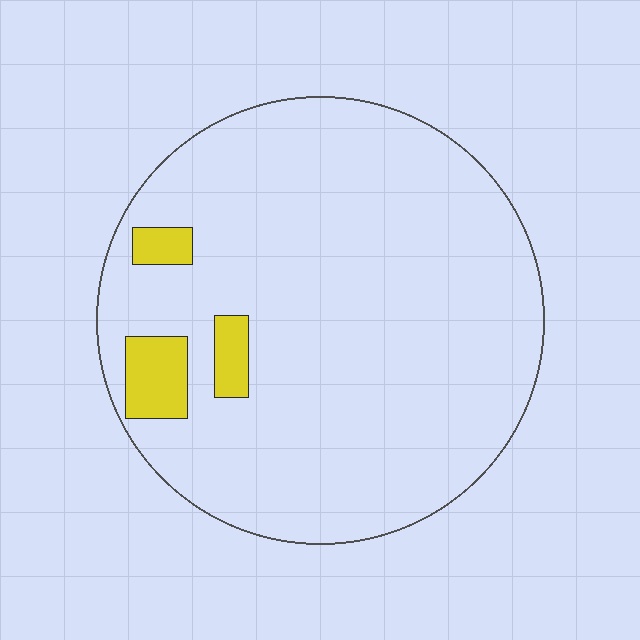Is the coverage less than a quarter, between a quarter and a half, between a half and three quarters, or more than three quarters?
Less than a quarter.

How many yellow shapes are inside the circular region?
3.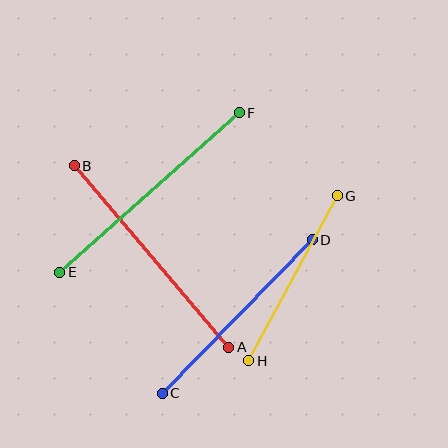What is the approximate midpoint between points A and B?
The midpoint is at approximately (152, 257) pixels.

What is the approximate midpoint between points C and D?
The midpoint is at approximately (237, 317) pixels.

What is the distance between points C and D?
The distance is approximately 215 pixels.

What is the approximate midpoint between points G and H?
The midpoint is at approximately (293, 278) pixels.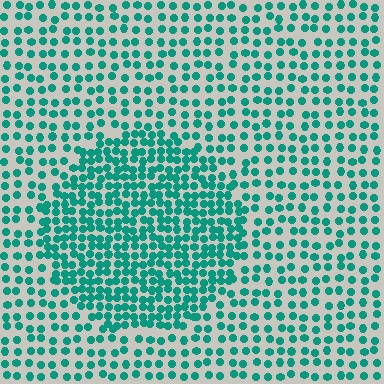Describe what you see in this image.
The image contains small teal elements arranged at two different densities. A circle-shaped region is visible where the elements are more densely packed than the surrounding area.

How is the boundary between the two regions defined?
The boundary is defined by a change in element density (approximately 1.9x ratio). All elements are the same color, size, and shape.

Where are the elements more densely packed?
The elements are more densely packed inside the circle boundary.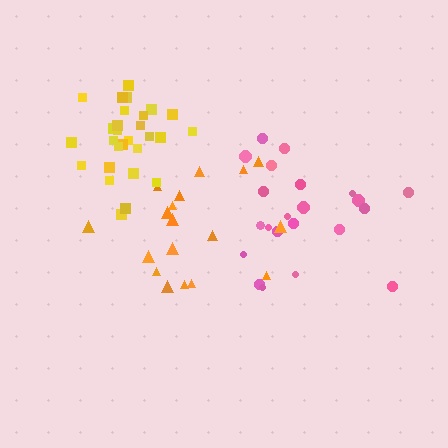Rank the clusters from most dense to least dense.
yellow, pink, orange.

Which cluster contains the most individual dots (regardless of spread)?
Yellow (30).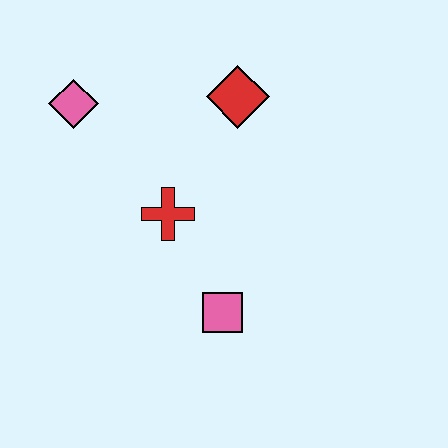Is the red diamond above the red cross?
Yes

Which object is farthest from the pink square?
The pink diamond is farthest from the pink square.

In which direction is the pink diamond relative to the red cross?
The pink diamond is above the red cross.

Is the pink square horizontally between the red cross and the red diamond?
Yes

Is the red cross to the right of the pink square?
No